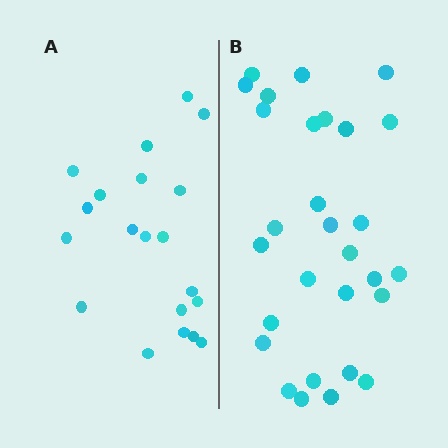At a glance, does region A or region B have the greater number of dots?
Region B (the right region) has more dots.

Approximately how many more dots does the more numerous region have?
Region B has roughly 8 or so more dots than region A.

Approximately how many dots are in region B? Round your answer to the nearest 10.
About 30 dots. (The exact count is 29, which rounds to 30.)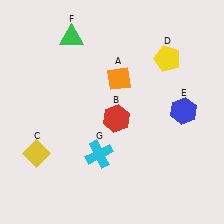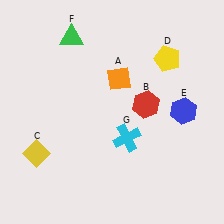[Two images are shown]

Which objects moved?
The objects that moved are: the red hexagon (B), the cyan cross (G).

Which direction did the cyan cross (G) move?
The cyan cross (G) moved right.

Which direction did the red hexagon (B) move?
The red hexagon (B) moved right.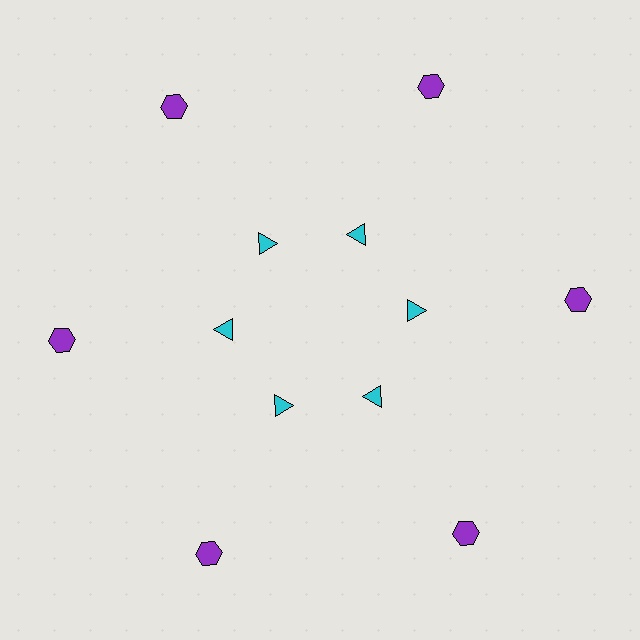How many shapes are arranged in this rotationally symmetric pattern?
There are 12 shapes, arranged in 6 groups of 2.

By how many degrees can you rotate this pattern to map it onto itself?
The pattern maps onto itself every 60 degrees of rotation.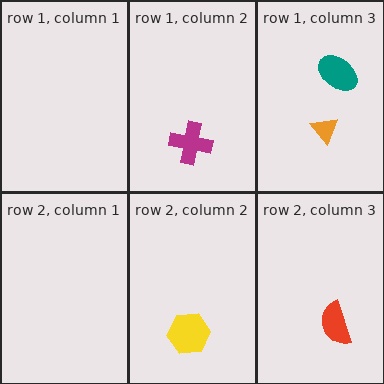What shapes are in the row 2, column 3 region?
The red semicircle.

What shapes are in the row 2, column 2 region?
The yellow hexagon.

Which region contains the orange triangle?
The row 1, column 3 region.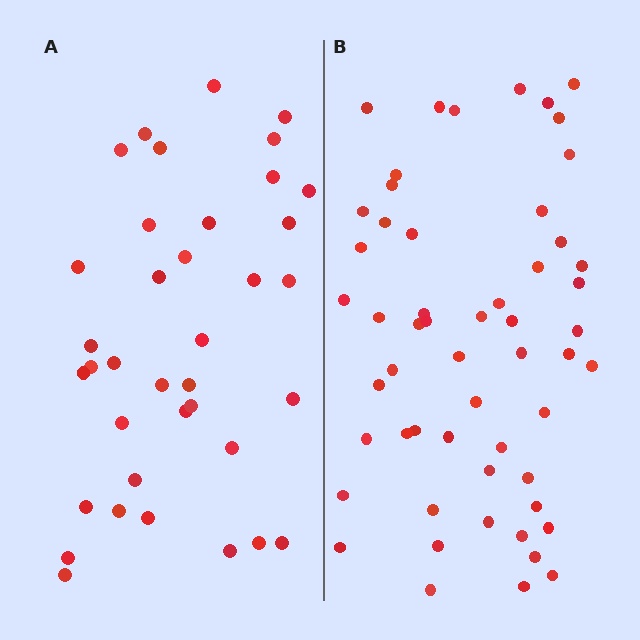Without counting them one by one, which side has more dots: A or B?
Region B (the right region) has more dots.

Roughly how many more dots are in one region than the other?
Region B has approximately 20 more dots than region A.